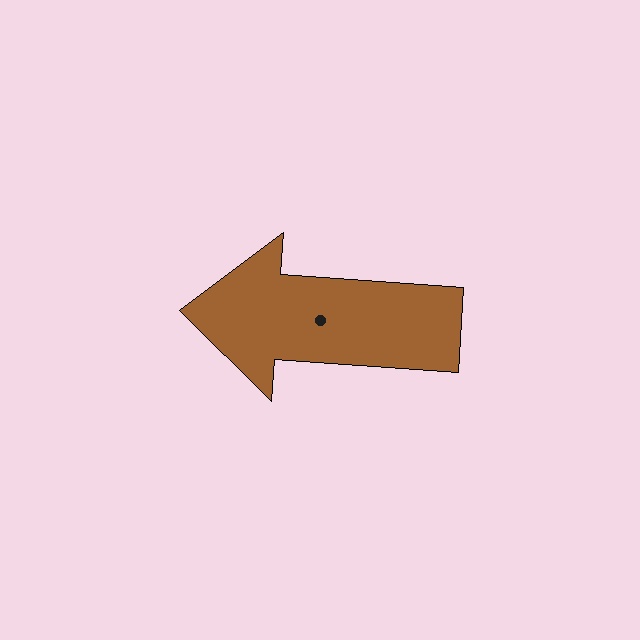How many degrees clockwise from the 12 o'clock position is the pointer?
Approximately 274 degrees.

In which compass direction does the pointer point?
West.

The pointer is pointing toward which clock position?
Roughly 9 o'clock.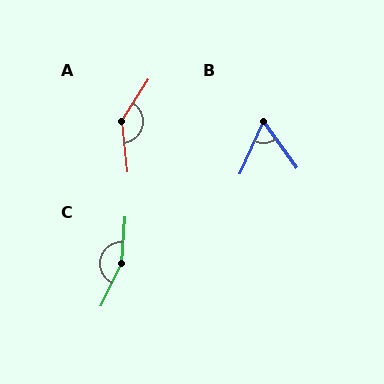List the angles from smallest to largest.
B (60°), A (141°), C (159°).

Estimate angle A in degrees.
Approximately 141 degrees.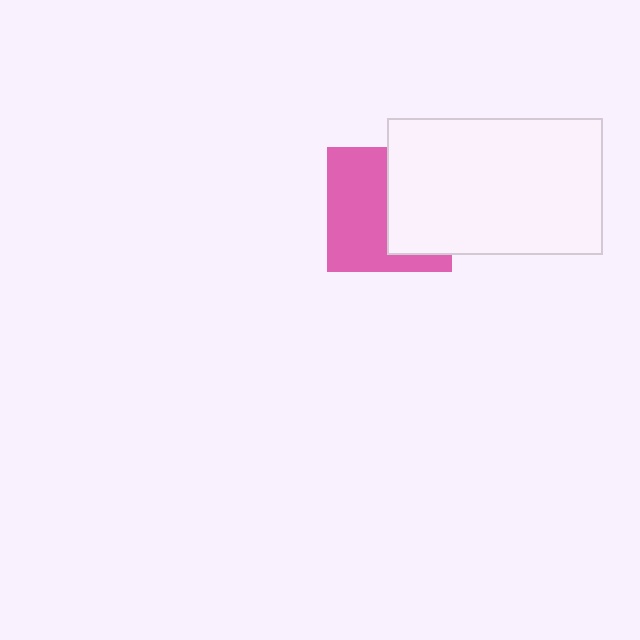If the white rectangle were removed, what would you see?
You would see the complete pink square.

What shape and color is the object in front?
The object in front is a white rectangle.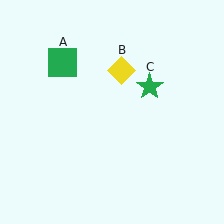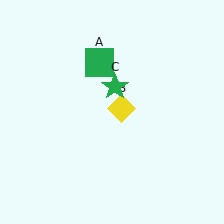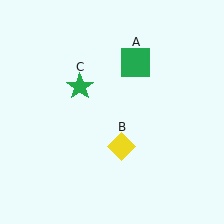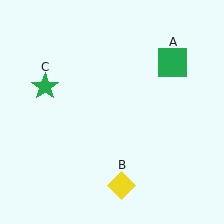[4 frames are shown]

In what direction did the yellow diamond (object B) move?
The yellow diamond (object B) moved down.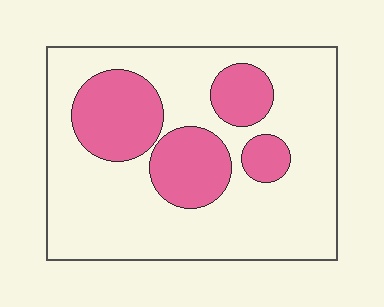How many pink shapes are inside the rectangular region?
4.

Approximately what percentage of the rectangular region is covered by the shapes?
Approximately 30%.